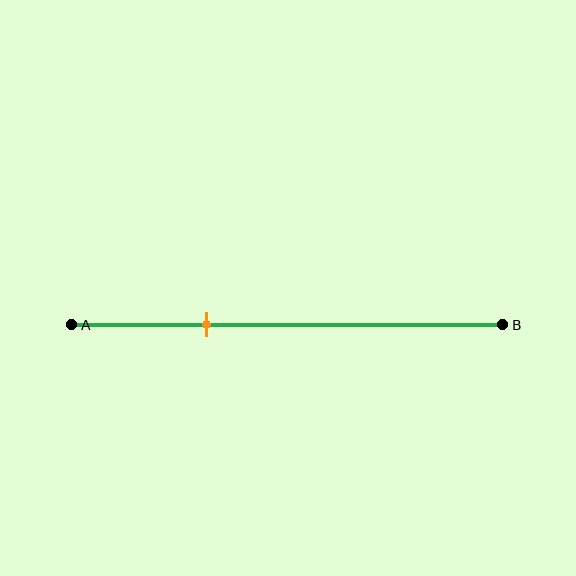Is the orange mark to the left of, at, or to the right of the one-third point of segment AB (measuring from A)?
The orange mark is approximately at the one-third point of segment AB.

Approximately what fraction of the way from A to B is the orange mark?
The orange mark is approximately 30% of the way from A to B.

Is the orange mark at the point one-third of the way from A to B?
Yes, the mark is approximately at the one-third point.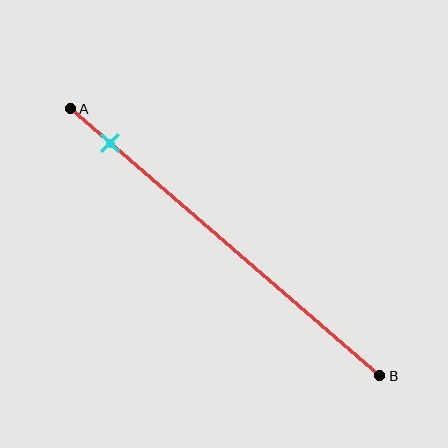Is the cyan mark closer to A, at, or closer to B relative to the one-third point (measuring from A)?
The cyan mark is closer to point A than the one-third point of segment AB.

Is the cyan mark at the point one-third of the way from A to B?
No, the mark is at about 15% from A, not at the 33% one-third point.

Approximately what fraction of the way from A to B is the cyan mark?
The cyan mark is approximately 15% of the way from A to B.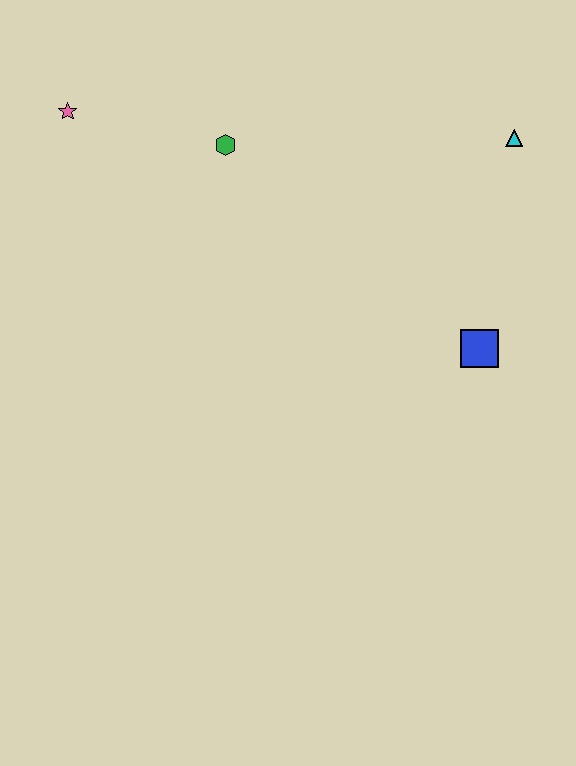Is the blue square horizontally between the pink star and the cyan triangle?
Yes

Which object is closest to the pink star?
The green hexagon is closest to the pink star.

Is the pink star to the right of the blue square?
No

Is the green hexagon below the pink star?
Yes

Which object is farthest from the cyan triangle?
The pink star is farthest from the cyan triangle.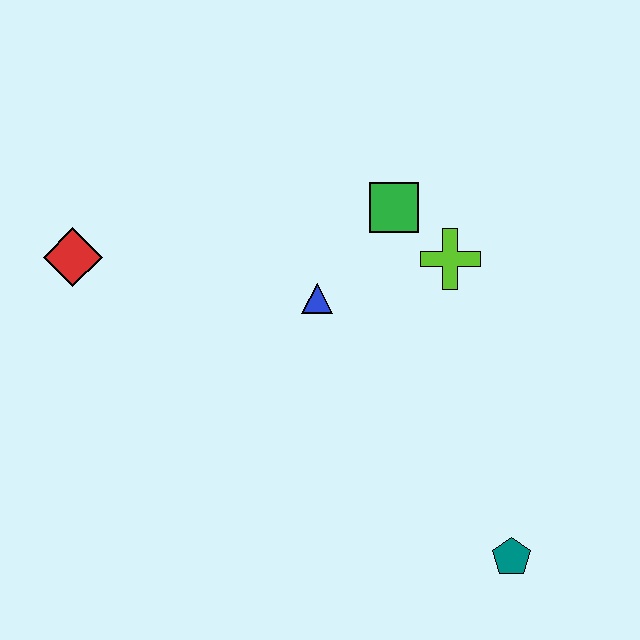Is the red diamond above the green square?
No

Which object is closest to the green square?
The lime cross is closest to the green square.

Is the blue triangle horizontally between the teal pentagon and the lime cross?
No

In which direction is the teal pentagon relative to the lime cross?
The teal pentagon is below the lime cross.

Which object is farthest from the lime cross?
The red diamond is farthest from the lime cross.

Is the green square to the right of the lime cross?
No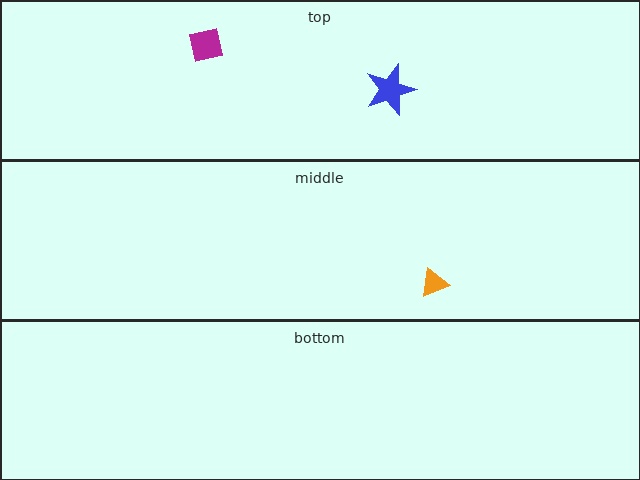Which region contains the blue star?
The top region.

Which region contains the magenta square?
The top region.